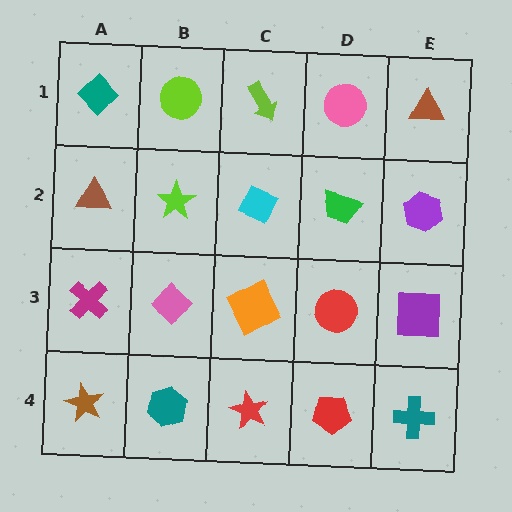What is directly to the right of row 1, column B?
A lime arrow.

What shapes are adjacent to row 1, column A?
A brown triangle (row 2, column A), a lime circle (row 1, column B).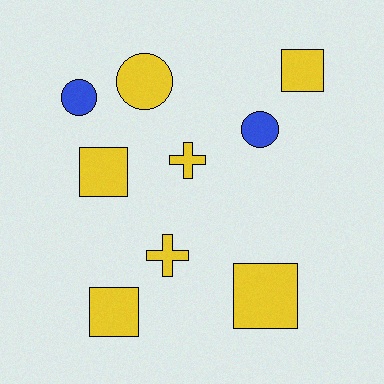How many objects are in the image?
There are 9 objects.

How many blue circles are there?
There are 2 blue circles.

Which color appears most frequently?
Yellow, with 7 objects.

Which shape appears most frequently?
Square, with 4 objects.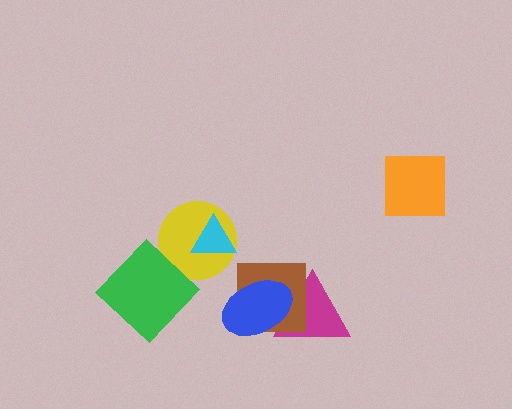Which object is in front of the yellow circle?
The cyan triangle is in front of the yellow circle.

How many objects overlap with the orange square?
0 objects overlap with the orange square.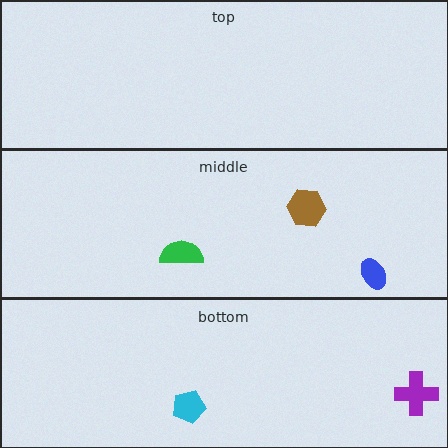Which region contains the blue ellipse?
The middle region.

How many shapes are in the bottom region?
2.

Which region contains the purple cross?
The bottom region.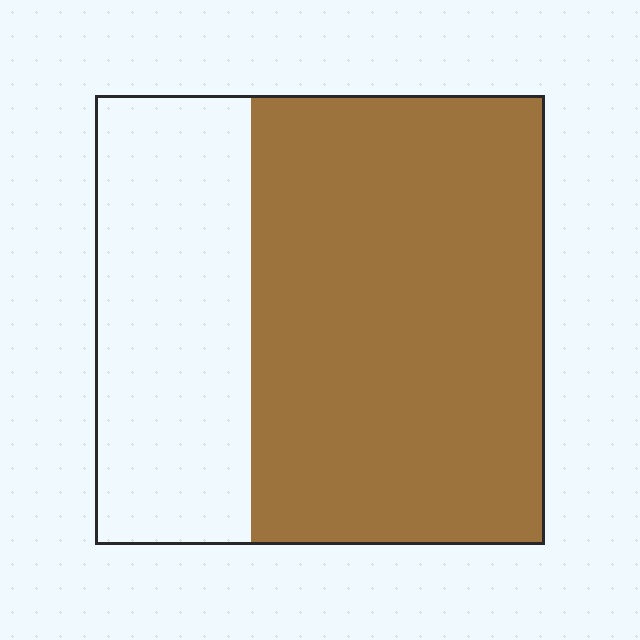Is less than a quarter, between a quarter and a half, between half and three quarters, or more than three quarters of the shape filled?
Between half and three quarters.